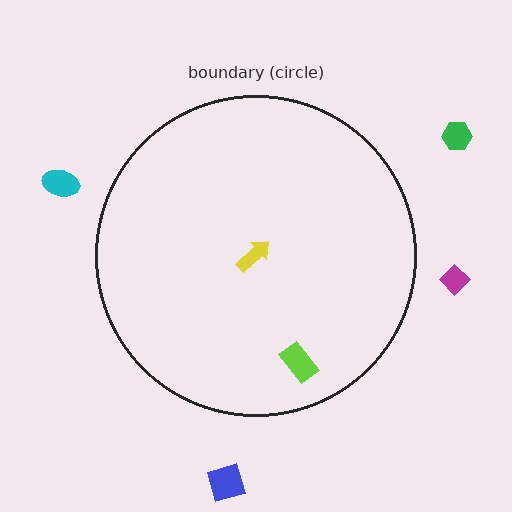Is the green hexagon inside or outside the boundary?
Outside.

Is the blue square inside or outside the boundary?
Outside.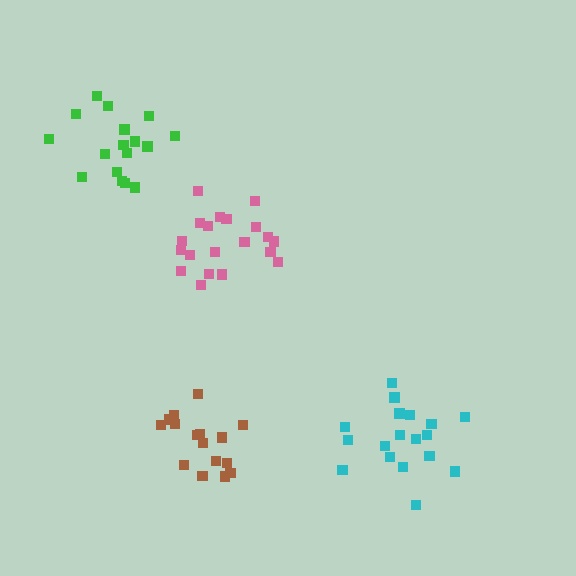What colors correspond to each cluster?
The clusters are colored: pink, brown, cyan, green.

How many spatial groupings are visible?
There are 4 spatial groupings.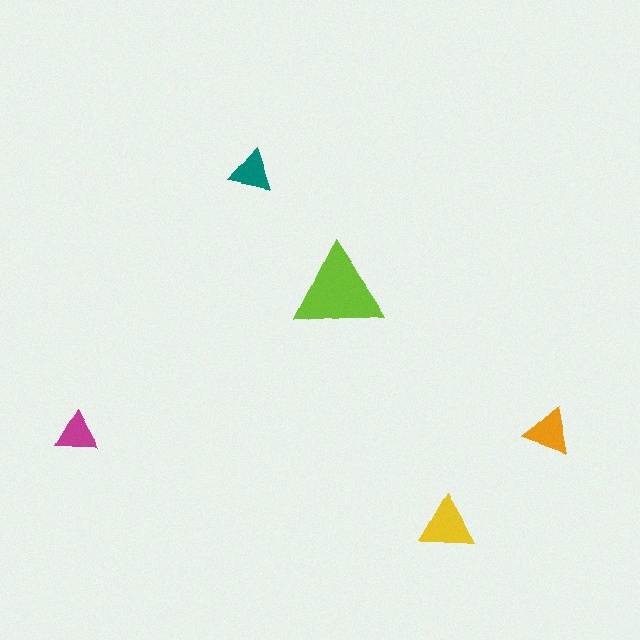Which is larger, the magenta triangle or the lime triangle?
The lime one.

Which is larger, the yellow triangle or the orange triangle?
The yellow one.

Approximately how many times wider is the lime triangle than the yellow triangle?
About 1.5 times wider.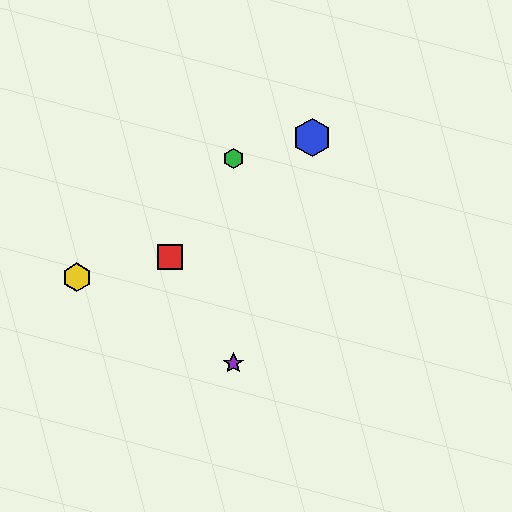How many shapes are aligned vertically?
2 shapes (the green hexagon, the purple star) are aligned vertically.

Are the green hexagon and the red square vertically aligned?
No, the green hexagon is at x≈233 and the red square is at x≈170.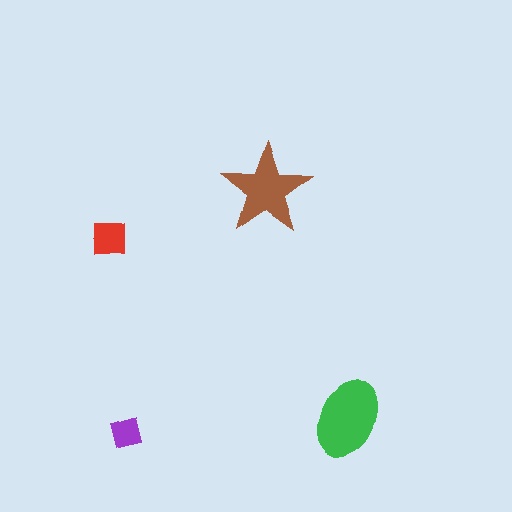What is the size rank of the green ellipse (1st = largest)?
1st.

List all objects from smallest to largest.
The purple square, the red square, the brown star, the green ellipse.